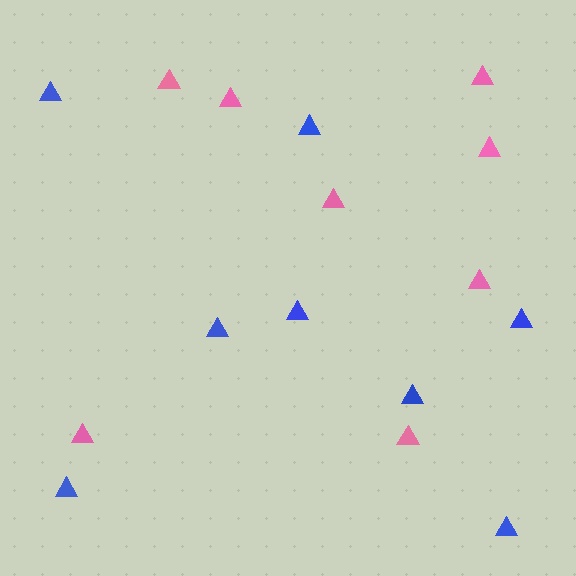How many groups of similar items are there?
There are 2 groups: one group of blue triangles (8) and one group of pink triangles (8).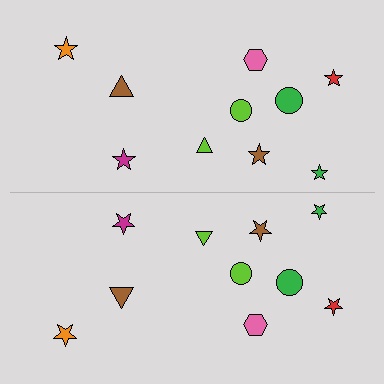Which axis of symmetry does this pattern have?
The pattern has a horizontal axis of symmetry running through the center of the image.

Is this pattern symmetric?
Yes, this pattern has bilateral (reflection) symmetry.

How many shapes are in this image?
There are 20 shapes in this image.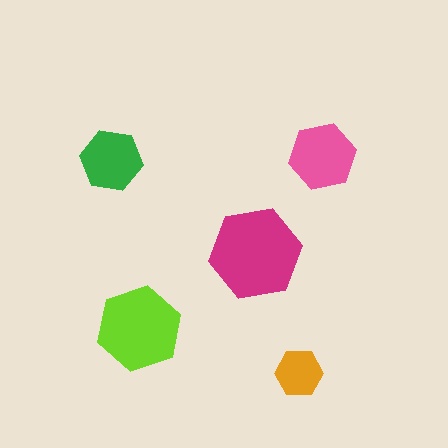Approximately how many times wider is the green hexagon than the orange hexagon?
About 1.5 times wider.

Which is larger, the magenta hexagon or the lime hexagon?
The magenta one.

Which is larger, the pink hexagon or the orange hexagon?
The pink one.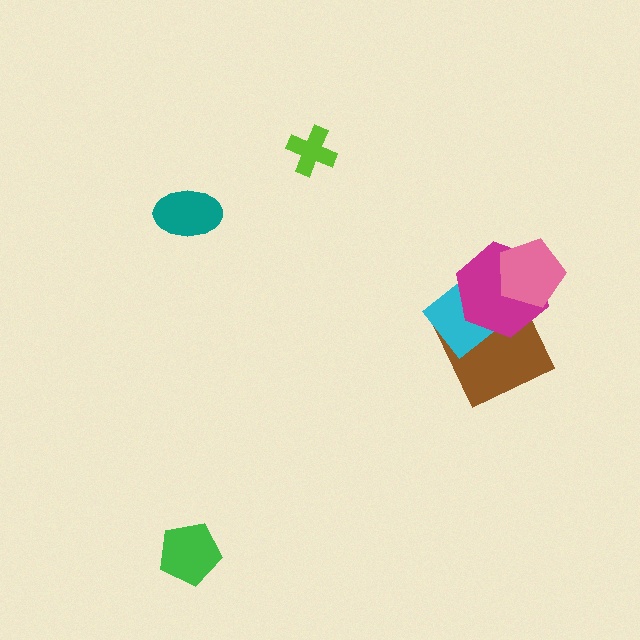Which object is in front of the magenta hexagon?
The pink pentagon is in front of the magenta hexagon.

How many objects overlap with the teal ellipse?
0 objects overlap with the teal ellipse.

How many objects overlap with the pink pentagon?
1 object overlaps with the pink pentagon.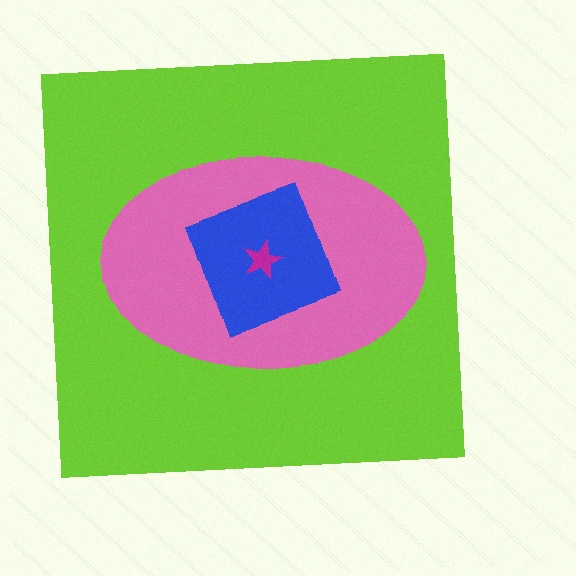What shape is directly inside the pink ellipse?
The blue diamond.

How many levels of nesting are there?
4.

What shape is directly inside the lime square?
The pink ellipse.